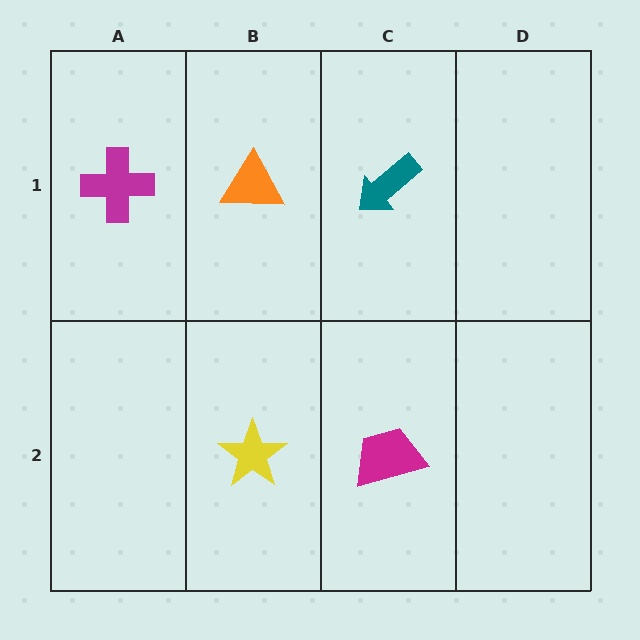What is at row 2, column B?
A yellow star.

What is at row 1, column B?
An orange triangle.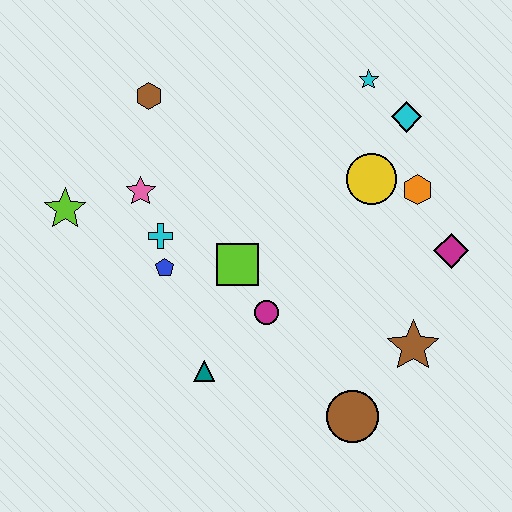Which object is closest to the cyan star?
The cyan diamond is closest to the cyan star.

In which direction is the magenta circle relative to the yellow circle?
The magenta circle is below the yellow circle.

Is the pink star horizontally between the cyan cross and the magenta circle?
No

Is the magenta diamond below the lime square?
No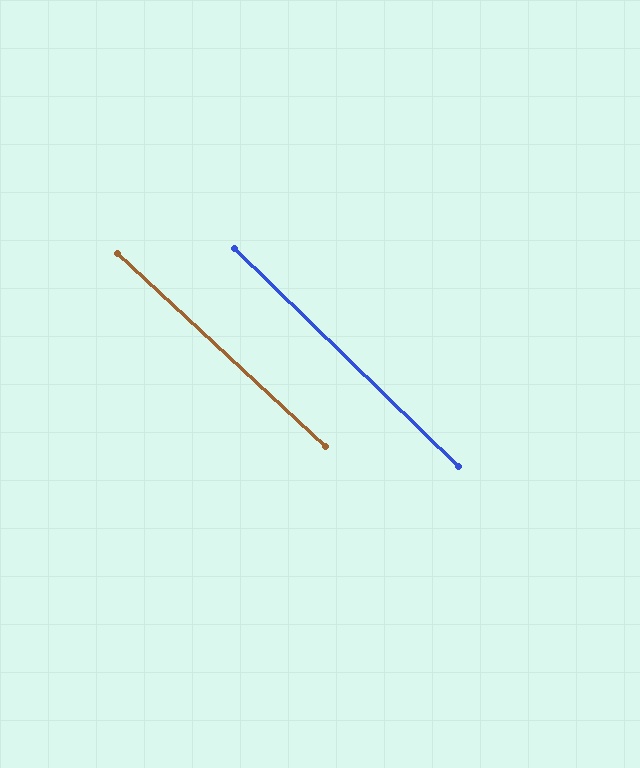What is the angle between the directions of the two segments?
Approximately 2 degrees.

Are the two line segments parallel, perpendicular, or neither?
Parallel — their directions differ by only 1.6°.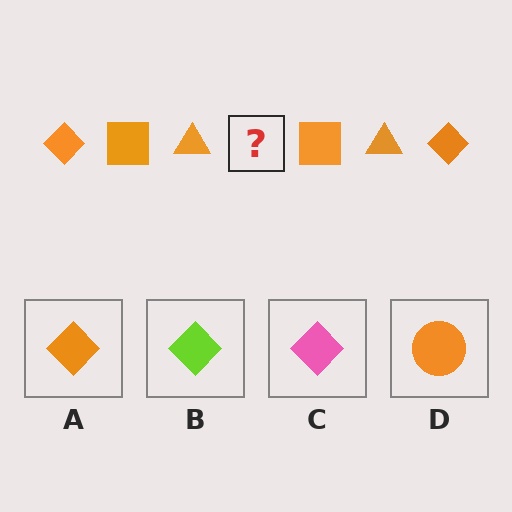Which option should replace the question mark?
Option A.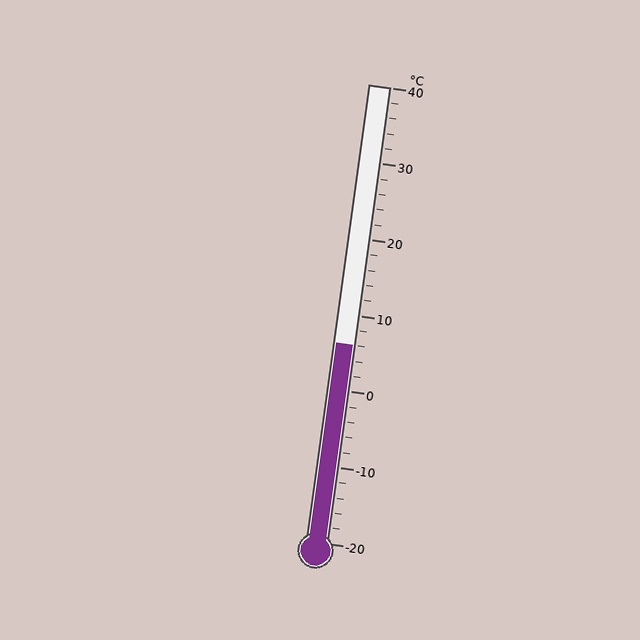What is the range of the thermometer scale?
The thermometer scale ranges from -20°C to 40°C.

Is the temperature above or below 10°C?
The temperature is below 10°C.